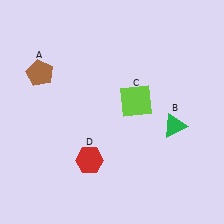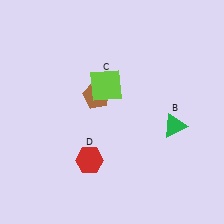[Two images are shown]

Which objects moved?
The objects that moved are: the brown pentagon (A), the lime square (C).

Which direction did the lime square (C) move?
The lime square (C) moved left.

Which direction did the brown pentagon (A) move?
The brown pentagon (A) moved right.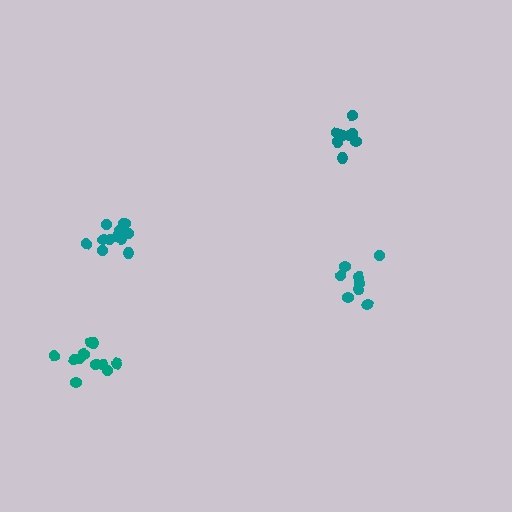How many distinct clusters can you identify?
There are 4 distinct clusters.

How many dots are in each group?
Group 1: 11 dots, Group 2: 12 dots, Group 3: 8 dots, Group 4: 9 dots (40 total).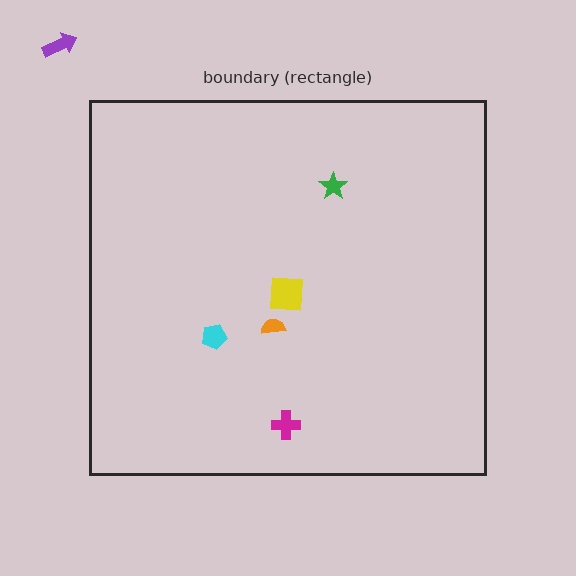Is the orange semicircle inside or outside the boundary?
Inside.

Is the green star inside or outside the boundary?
Inside.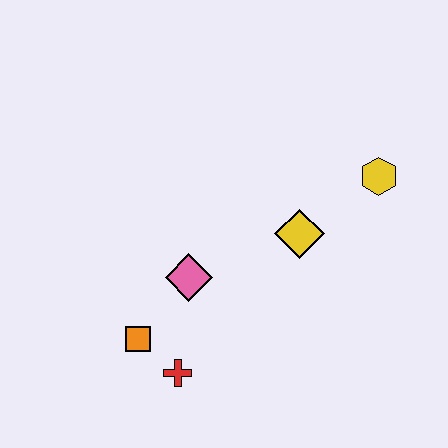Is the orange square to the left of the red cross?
Yes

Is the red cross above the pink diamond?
No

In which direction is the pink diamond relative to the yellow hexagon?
The pink diamond is to the left of the yellow hexagon.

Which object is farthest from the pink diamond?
The yellow hexagon is farthest from the pink diamond.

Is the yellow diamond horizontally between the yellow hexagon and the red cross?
Yes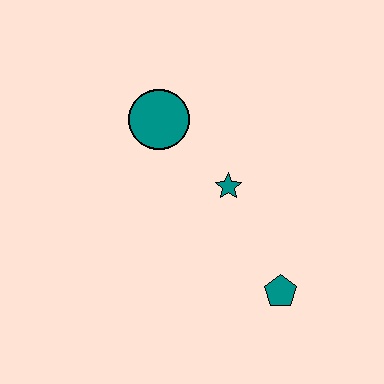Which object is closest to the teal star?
The teal circle is closest to the teal star.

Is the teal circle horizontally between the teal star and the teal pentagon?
No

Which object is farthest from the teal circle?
The teal pentagon is farthest from the teal circle.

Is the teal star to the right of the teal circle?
Yes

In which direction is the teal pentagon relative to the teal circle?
The teal pentagon is below the teal circle.